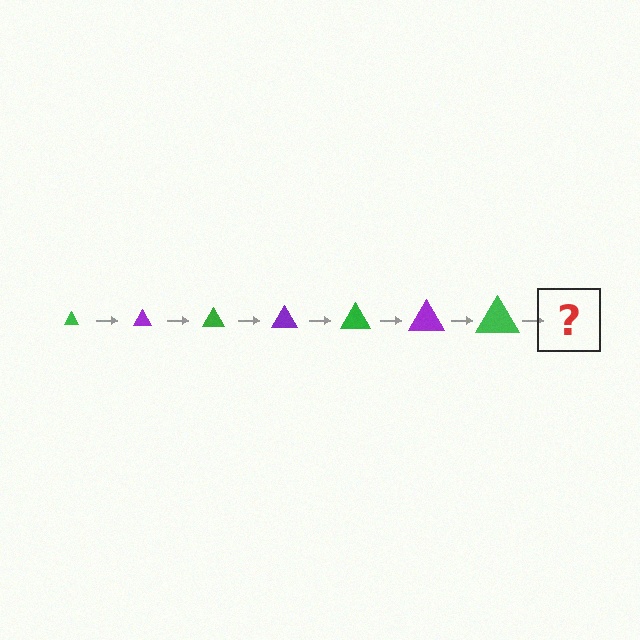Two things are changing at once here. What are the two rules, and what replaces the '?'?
The two rules are that the triangle grows larger each step and the color cycles through green and purple. The '?' should be a purple triangle, larger than the previous one.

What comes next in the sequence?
The next element should be a purple triangle, larger than the previous one.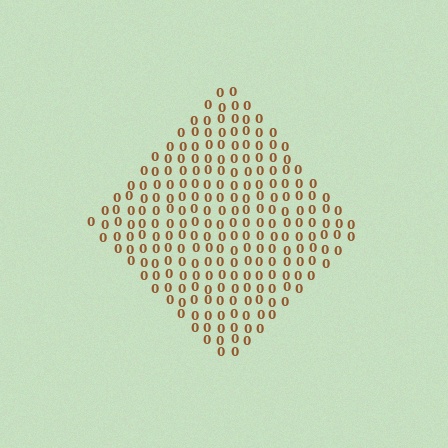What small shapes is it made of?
It is made of small digit 0's.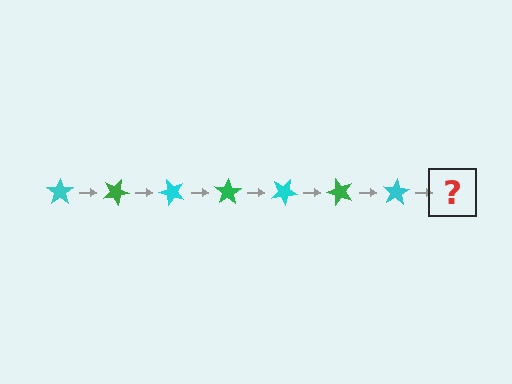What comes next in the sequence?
The next element should be a green star, rotated 175 degrees from the start.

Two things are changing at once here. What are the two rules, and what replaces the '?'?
The two rules are that it rotates 25 degrees each step and the color cycles through cyan and green. The '?' should be a green star, rotated 175 degrees from the start.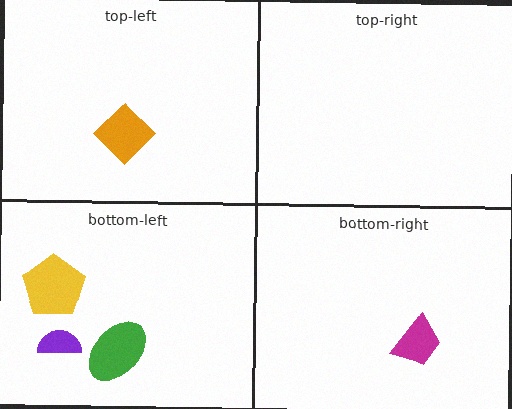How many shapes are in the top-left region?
1.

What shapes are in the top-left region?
The orange diamond.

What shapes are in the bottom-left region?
The yellow pentagon, the green ellipse, the purple semicircle.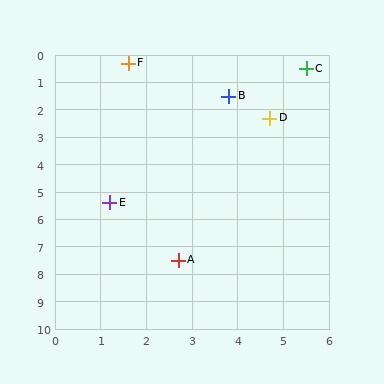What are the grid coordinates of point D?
Point D is at approximately (4.7, 2.3).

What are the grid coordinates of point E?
Point E is at approximately (1.2, 5.4).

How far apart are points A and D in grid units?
Points A and D are about 5.6 grid units apart.